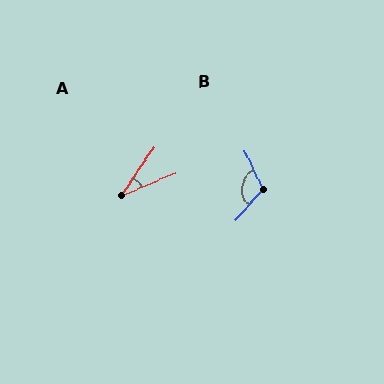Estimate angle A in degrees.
Approximately 33 degrees.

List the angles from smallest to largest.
A (33°), B (112°).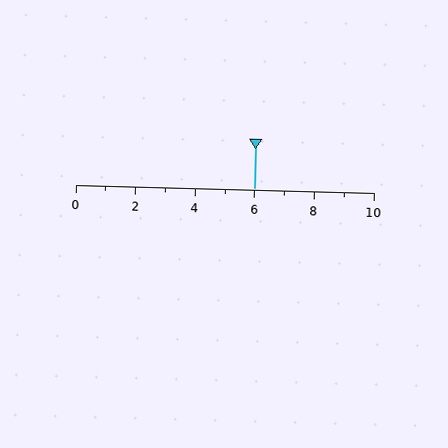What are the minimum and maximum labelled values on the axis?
The axis runs from 0 to 10.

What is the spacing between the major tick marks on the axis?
The major ticks are spaced 2 apart.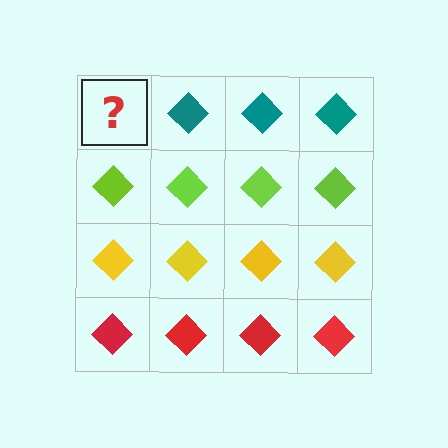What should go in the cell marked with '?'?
The missing cell should contain a teal diamond.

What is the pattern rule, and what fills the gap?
The rule is that each row has a consistent color. The gap should be filled with a teal diamond.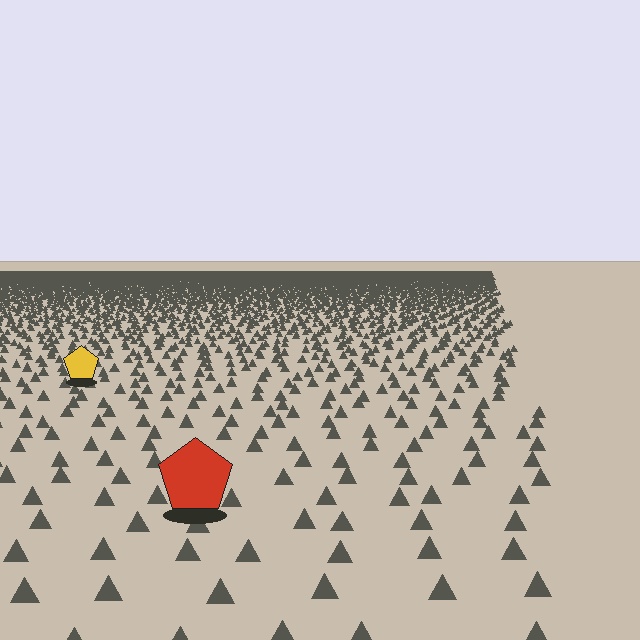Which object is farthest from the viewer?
The yellow pentagon is farthest from the viewer. It appears smaller and the ground texture around it is denser.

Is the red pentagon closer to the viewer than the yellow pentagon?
Yes. The red pentagon is closer — you can tell from the texture gradient: the ground texture is coarser near it.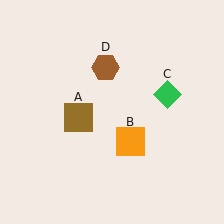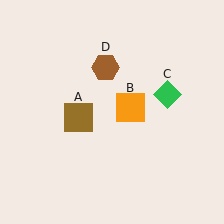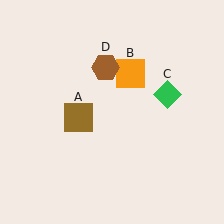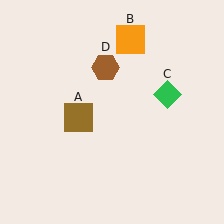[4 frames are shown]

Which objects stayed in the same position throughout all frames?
Brown square (object A) and green diamond (object C) and brown hexagon (object D) remained stationary.